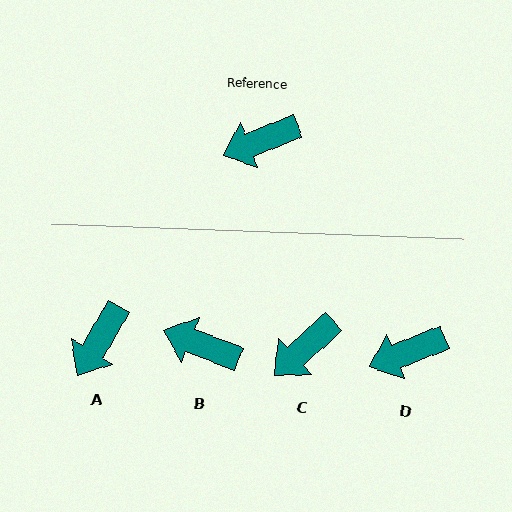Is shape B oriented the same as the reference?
No, it is off by about 43 degrees.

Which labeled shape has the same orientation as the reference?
D.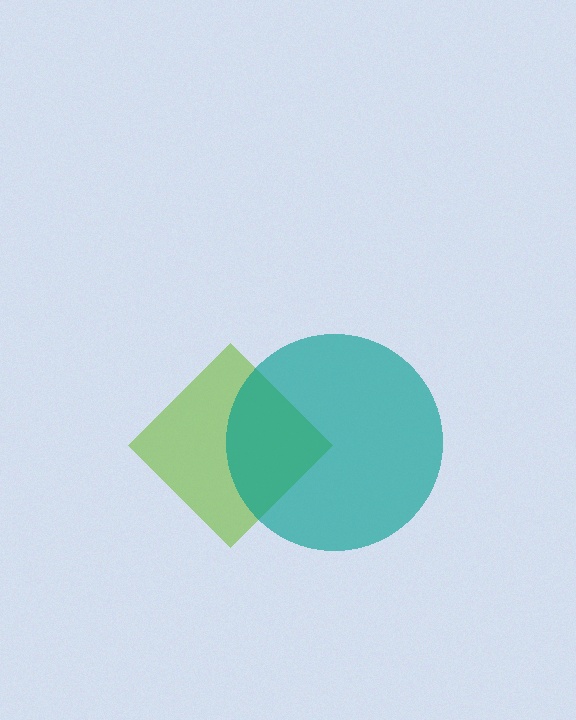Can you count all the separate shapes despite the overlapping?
Yes, there are 2 separate shapes.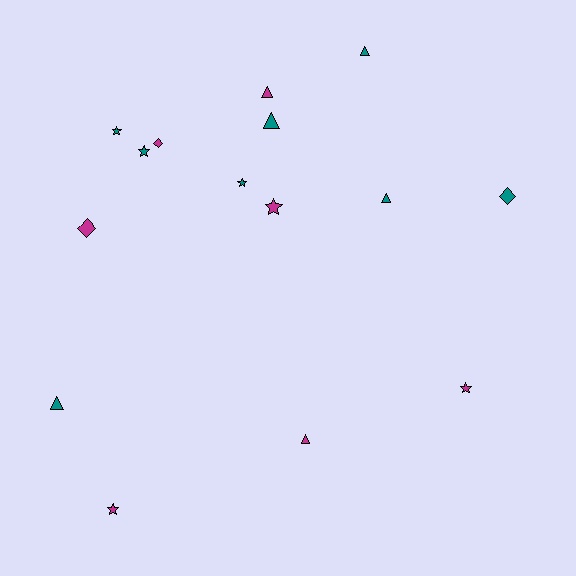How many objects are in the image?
There are 15 objects.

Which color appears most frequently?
Teal, with 8 objects.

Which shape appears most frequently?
Triangle, with 6 objects.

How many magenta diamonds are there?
There are 2 magenta diamonds.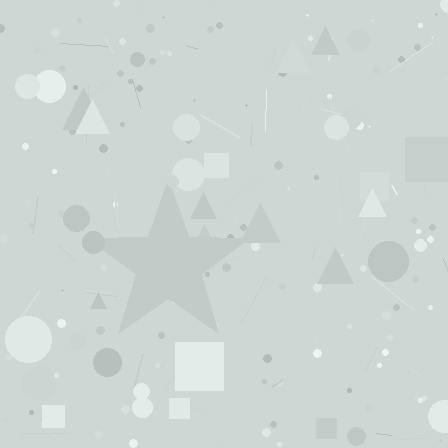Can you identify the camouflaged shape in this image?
The camouflaged shape is a star.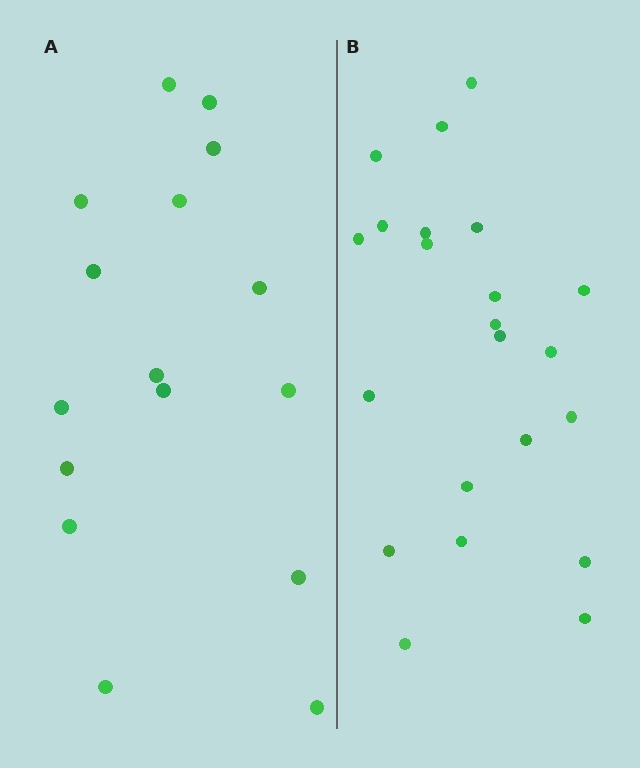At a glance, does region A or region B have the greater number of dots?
Region B (the right region) has more dots.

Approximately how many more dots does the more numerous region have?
Region B has about 6 more dots than region A.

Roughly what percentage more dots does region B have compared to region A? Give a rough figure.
About 40% more.